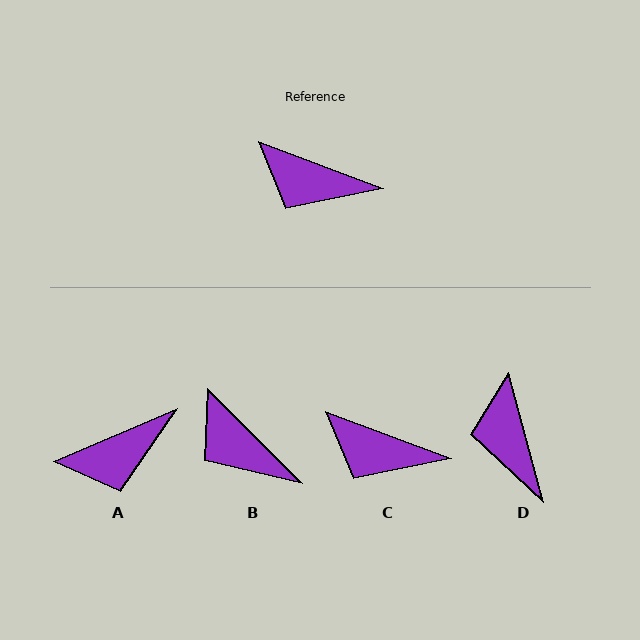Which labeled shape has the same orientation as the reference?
C.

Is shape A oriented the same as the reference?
No, it is off by about 44 degrees.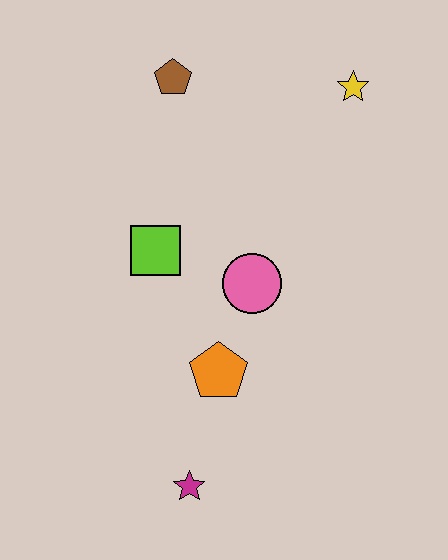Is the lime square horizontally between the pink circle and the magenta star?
No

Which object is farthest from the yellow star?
The magenta star is farthest from the yellow star.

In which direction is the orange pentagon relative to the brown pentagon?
The orange pentagon is below the brown pentagon.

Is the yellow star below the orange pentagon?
No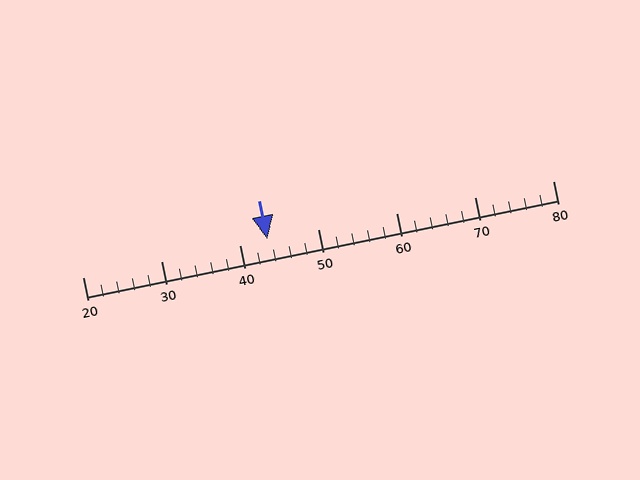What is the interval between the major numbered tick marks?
The major tick marks are spaced 10 units apart.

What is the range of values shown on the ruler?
The ruler shows values from 20 to 80.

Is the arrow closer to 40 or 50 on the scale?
The arrow is closer to 40.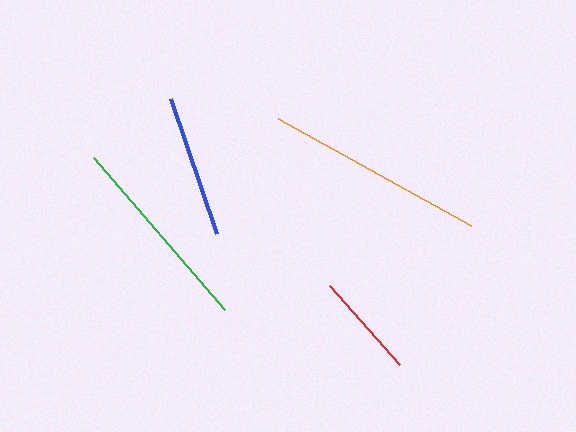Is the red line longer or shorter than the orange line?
The orange line is longer than the red line.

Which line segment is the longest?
The orange line is the longest at approximately 221 pixels.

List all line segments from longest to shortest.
From longest to shortest: orange, green, blue, red.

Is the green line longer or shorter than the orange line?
The orange line is longer than the green line.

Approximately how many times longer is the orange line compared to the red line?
The orange line is approximately 2.1 times the length of the red line.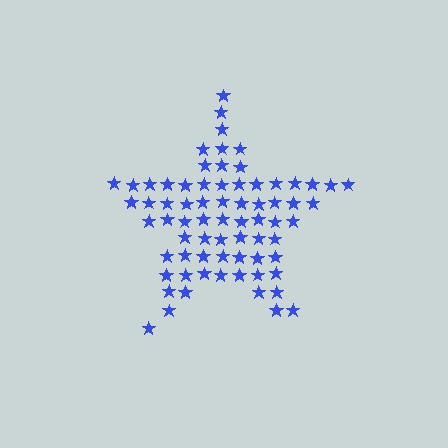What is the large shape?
The large shape is a star.